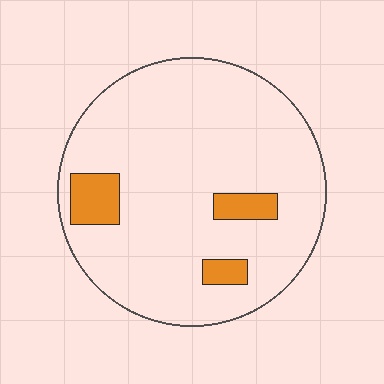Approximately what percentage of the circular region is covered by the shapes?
Approximately 10%.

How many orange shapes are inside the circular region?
3.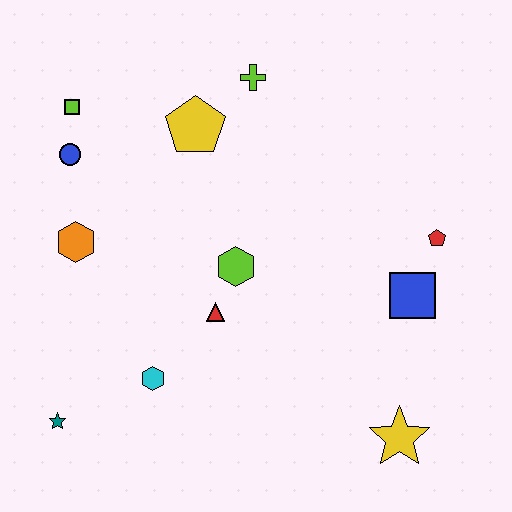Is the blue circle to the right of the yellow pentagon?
No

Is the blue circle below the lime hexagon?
No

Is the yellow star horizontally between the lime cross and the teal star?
No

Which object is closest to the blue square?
The red pentagon is closest to the blue square.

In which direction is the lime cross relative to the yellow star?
The lime cross is above the yellow star.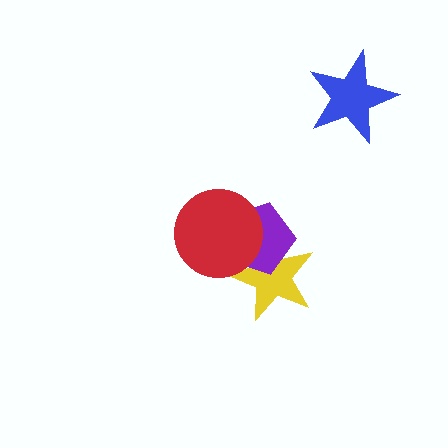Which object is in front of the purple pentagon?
The red circle is in front of the purple pentagon.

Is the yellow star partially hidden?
Yes, it is partially covered by another shape.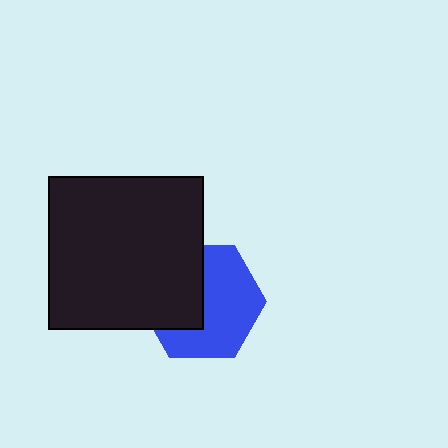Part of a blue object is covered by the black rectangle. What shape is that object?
It is a hexagon.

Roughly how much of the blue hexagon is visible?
About half of it is visible (roughly 59%).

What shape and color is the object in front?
The object in front is a black rectangle.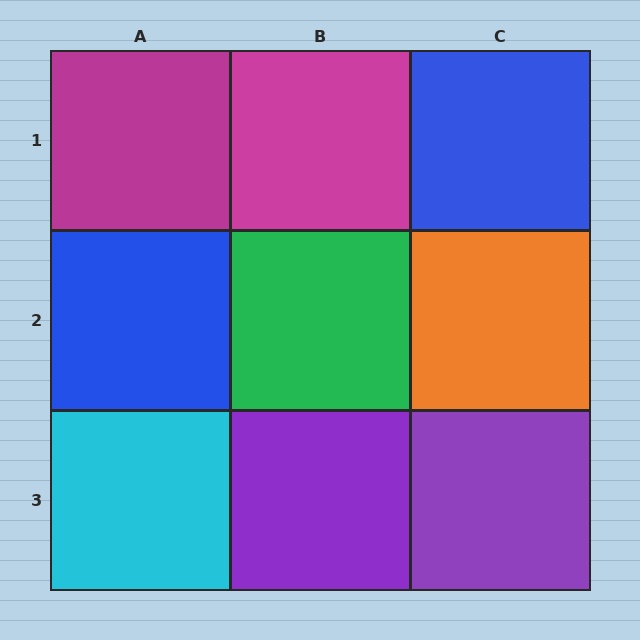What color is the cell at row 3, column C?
Purple.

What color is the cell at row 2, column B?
Green.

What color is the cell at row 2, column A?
Blue.